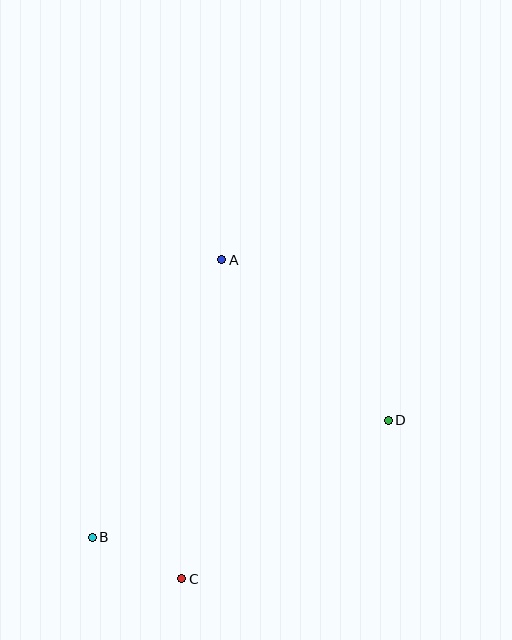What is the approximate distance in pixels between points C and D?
The distance between C and D is approximately 261 pixels.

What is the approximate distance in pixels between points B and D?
The distance between B and D is approximately 319 pixels.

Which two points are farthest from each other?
Points A and C are farthest from each other.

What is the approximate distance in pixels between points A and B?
The distance between A and B is approximately 306 pixels.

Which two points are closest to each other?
Points B and C are closest to each other.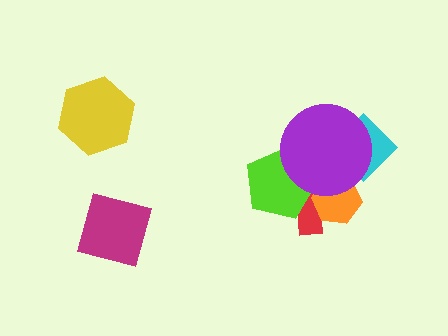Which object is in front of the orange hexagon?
The purple circle is in front of the orange hexagon.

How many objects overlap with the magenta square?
0 objects overlap with the magenta square.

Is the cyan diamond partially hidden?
Yes, it is partially covered by another shape.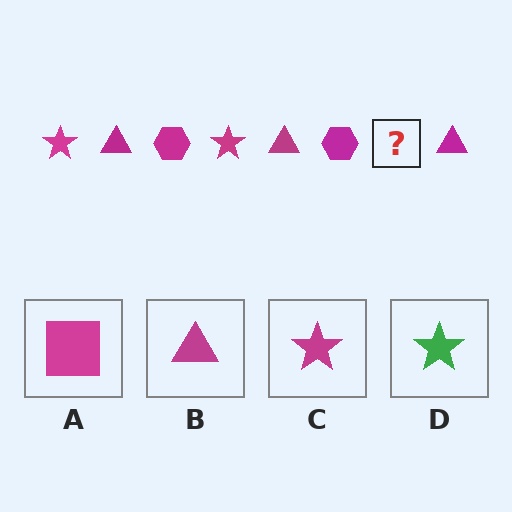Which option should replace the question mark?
Option C.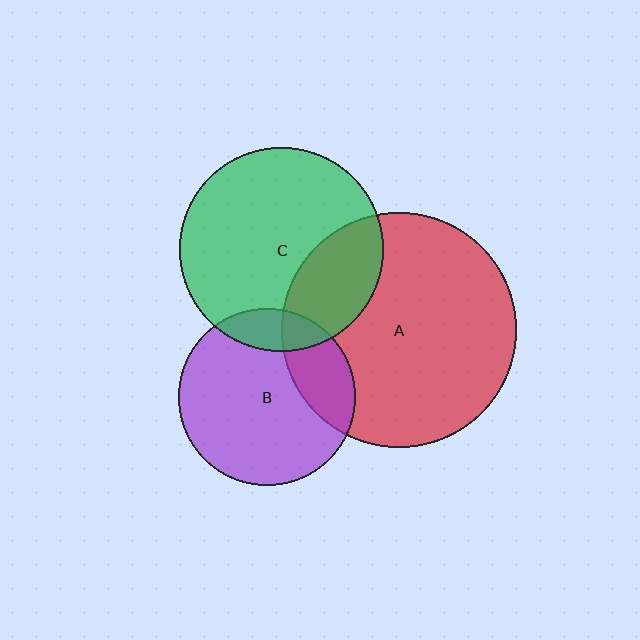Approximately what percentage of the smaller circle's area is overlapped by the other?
Approximately 30%.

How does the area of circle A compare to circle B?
Approximately 1.8 times.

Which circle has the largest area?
Circle A (red).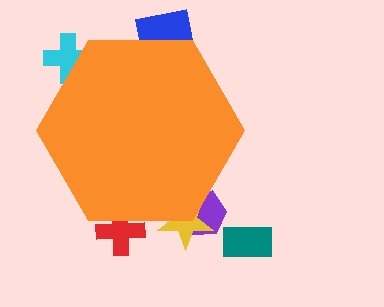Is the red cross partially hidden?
Yes, the red cross is partially hidden behind the orange hexagon.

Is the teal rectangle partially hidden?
No, the teal rectangle is fully visible.